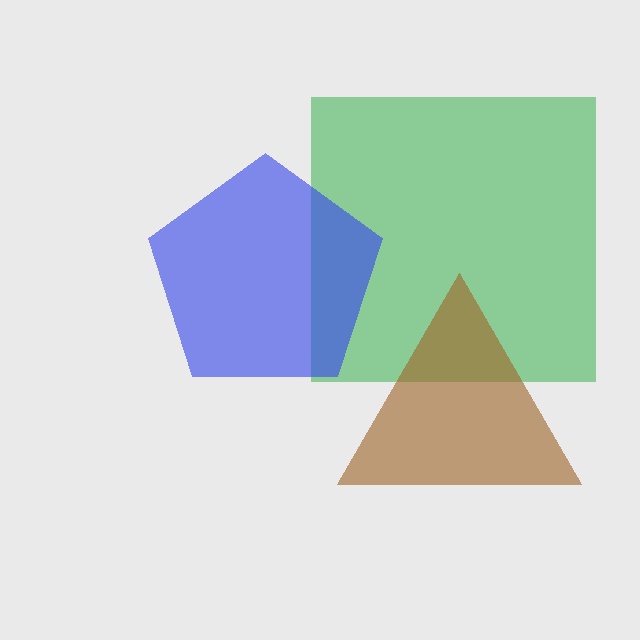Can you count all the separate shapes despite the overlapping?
Yes, there are 3 separate shapes.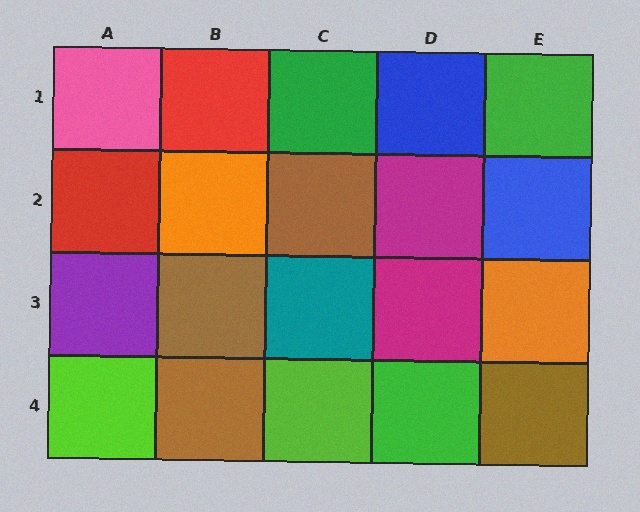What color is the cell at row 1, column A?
Pink.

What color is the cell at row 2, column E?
Blue.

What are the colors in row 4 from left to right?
Lime, brown, lime, green, brown.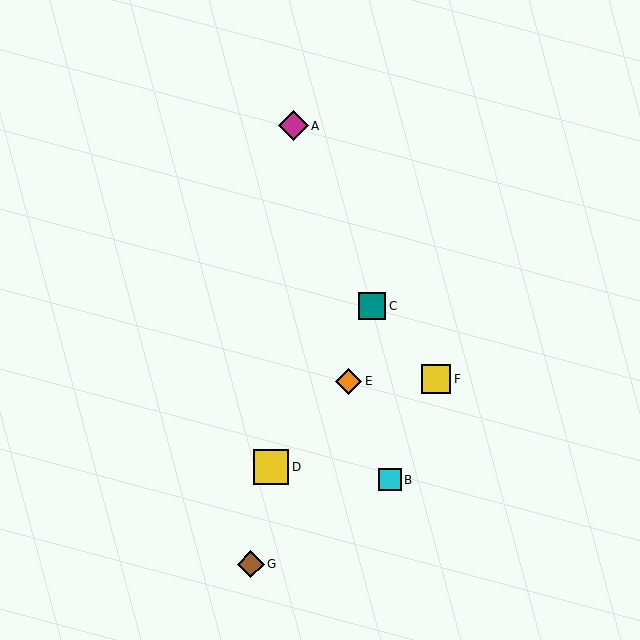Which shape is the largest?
The yellow square (labeled D) is the largest.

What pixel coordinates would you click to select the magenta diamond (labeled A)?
Click at (293, 126) to select the magenta diamond A.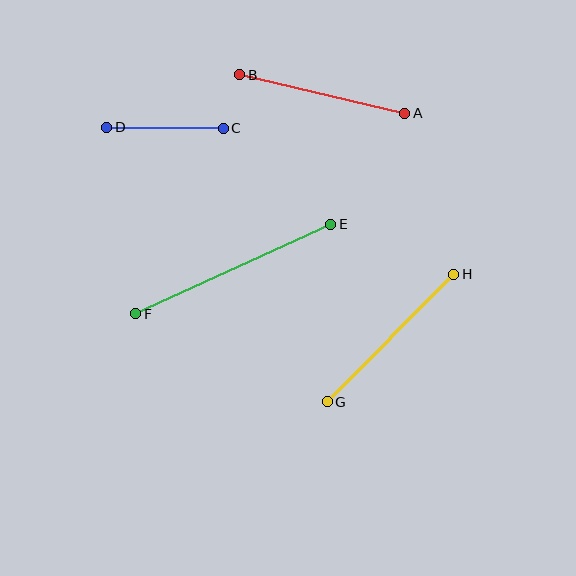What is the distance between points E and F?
The distance is approximately 215 pixels.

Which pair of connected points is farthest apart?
Points E and F are farthest apart.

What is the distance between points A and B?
The distance is approximately 169 pixels.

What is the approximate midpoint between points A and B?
The midpoint is at approximately (322, 94) pixels.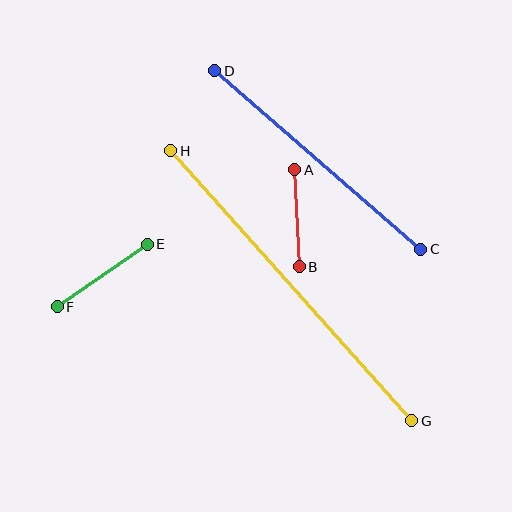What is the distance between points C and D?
The distance is approximately 273 pixels.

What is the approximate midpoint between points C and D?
The midpoint is at approximately (318, 160) pixels.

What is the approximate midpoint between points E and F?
The midpoint is at approximately (102, 275) pixels.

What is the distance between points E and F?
The distance is approximately 110 pixels.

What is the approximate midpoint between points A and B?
The midpoint is at approximately (297, 218) pixels.